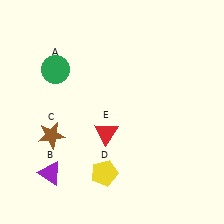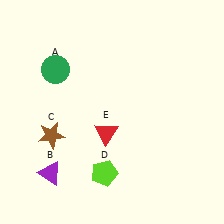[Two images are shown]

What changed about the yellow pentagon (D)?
In Image 1, D is yellow. In Image 2, it changed to lime.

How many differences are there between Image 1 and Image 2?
There is 1 difference between the two images.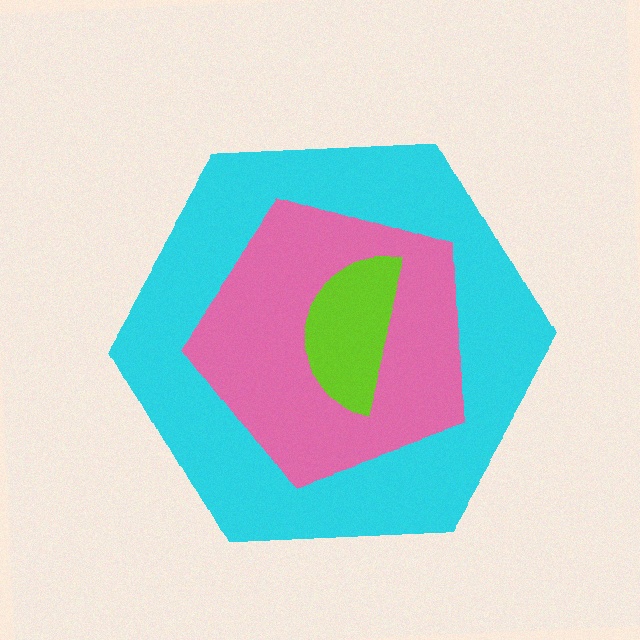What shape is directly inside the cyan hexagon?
The pink pentagon.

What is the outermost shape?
The cyan hexagon.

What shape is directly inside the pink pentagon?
The lime semicircle.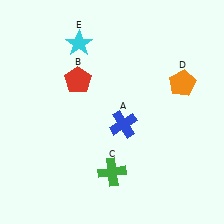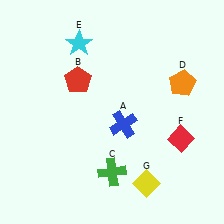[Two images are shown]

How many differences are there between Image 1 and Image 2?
There are 2 differences between the two images.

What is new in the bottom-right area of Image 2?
A red diamond (F) was added in the bottom-right area of Image 2.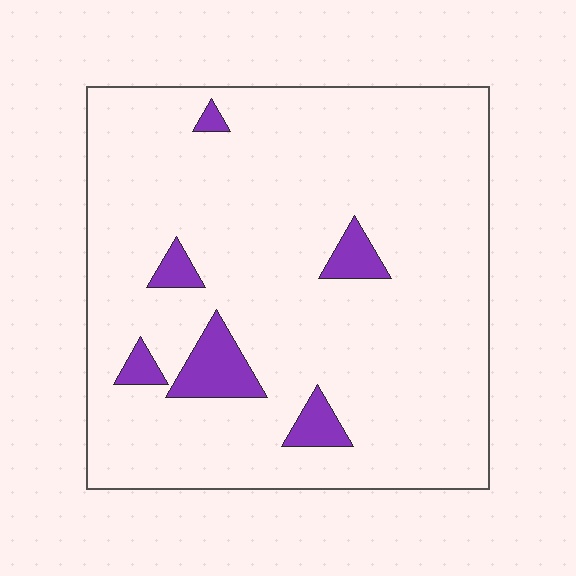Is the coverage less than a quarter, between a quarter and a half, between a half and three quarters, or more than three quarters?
Less than a quarter.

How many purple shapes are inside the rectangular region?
6.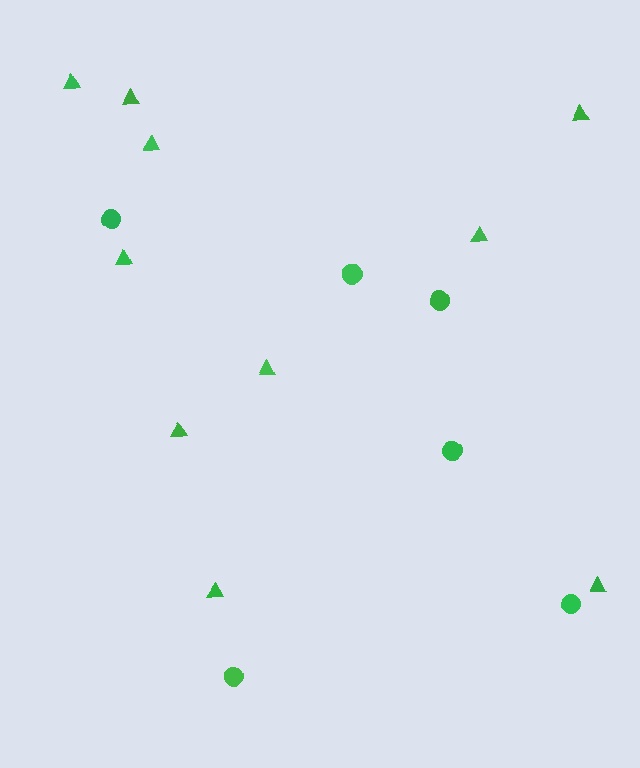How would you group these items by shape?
There are 2 groups: one group of circles (6) and one group of triangles (10).